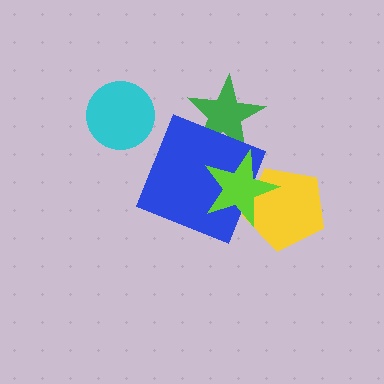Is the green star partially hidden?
Yes, it is partially covered by another shape.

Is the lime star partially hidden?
No, no other shape covers it.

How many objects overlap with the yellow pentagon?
1 object overlaps with the yellow pentagon.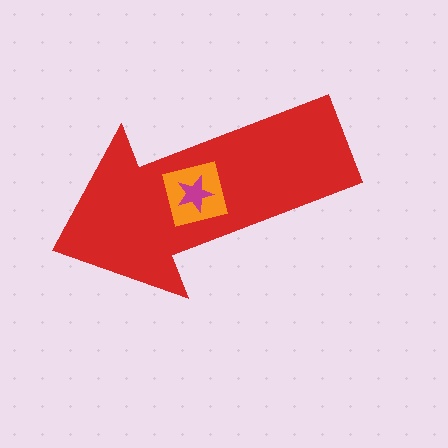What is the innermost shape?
The magenta star.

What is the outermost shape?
The red arrow.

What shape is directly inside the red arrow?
The orange square.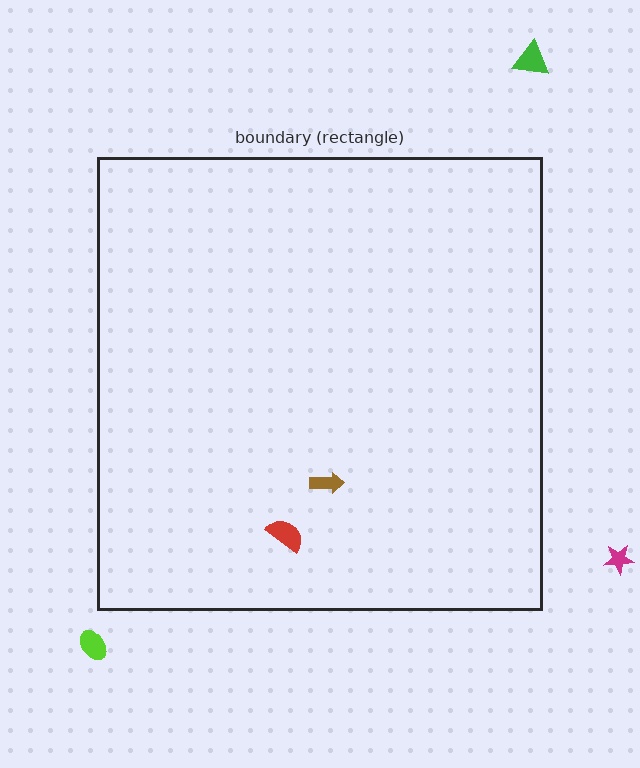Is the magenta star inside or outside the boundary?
Outside.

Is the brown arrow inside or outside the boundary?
Inside.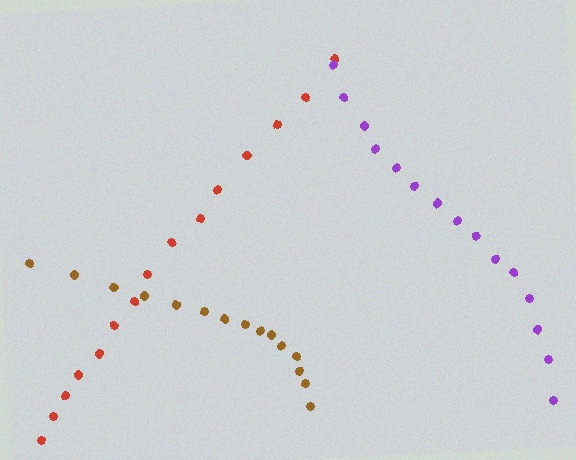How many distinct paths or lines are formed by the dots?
There are 3 distinct paths.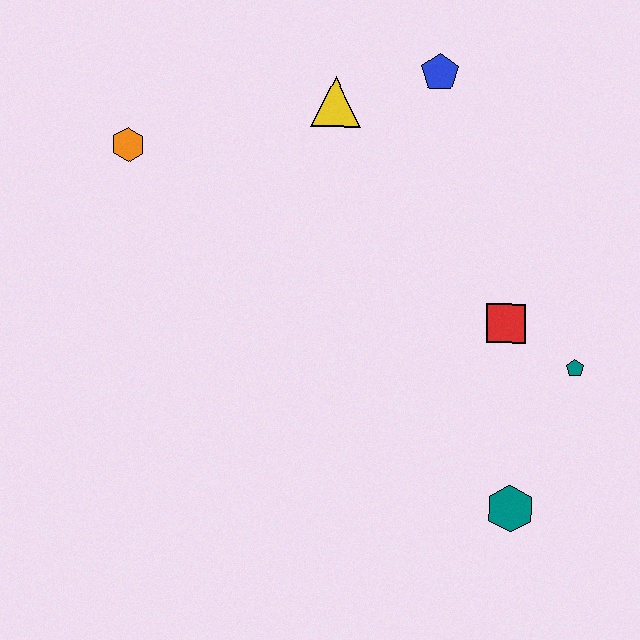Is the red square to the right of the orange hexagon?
Yes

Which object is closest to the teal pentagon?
The red square is closest to the teal pentagon.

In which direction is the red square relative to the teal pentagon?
The red square is to the left of the teal pentagon.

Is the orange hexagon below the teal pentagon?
No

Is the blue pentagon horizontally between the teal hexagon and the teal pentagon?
No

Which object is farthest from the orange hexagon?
The teal hexagon is farthest from the orange hexagon.